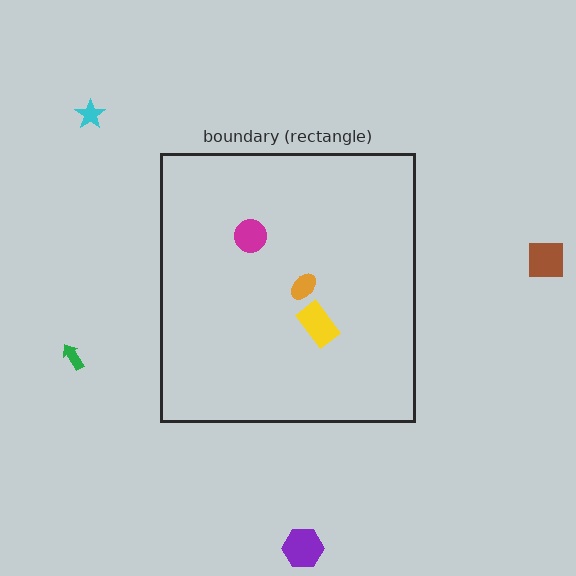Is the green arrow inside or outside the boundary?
Outside.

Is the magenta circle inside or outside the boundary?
Inside.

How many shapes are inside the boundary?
3 inside, 4 outside.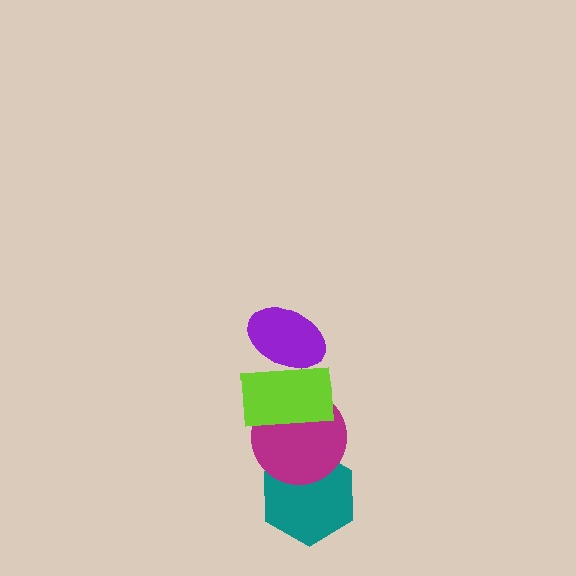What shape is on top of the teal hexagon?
The magenta circle is on top of the teal hexagon.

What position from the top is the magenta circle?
The magenta circle is 3rd from the top.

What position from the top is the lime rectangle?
The lime rectangle is 2nd from the top.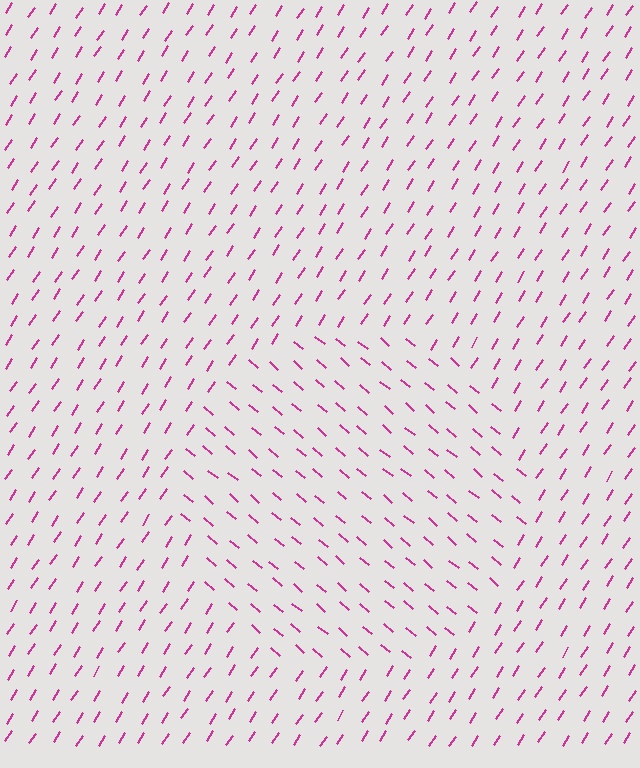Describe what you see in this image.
The image is filled with small magenta line segments. A circle region in the image has lines oriented differently from the surrounding lines, creating a visible texture boundary.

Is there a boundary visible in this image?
Yes, there is a texture boundary formed by a change in line orientation.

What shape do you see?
I see a circle.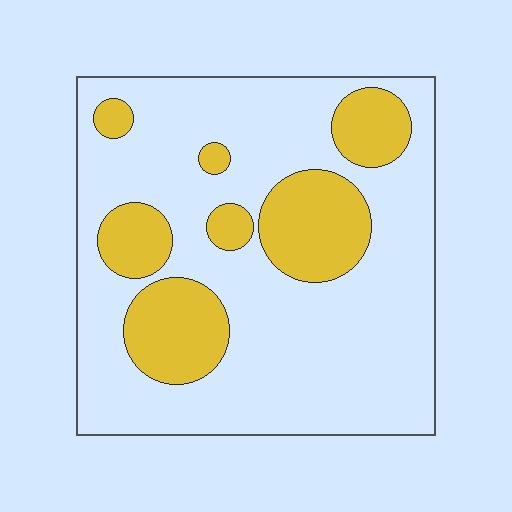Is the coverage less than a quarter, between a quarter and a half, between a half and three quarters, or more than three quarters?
Between a quarter and a half.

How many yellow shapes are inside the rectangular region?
7.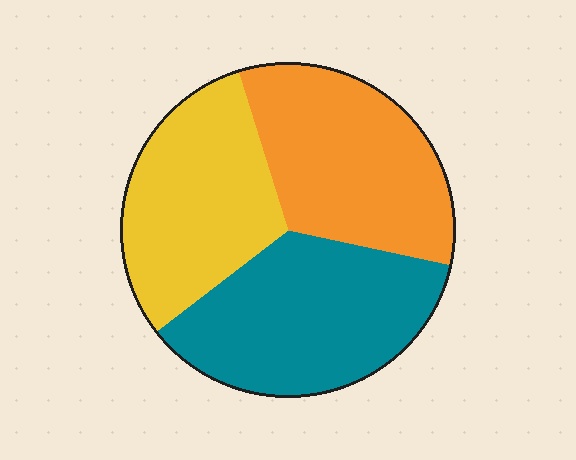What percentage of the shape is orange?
Orange takes up about one third (1/3) of the shape.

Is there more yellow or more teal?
Teal.